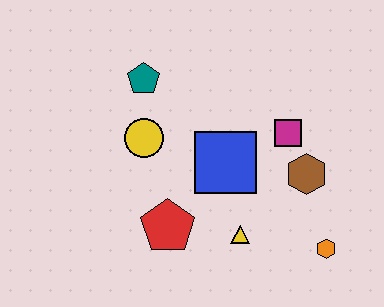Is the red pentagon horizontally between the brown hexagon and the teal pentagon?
Yes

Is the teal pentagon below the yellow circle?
No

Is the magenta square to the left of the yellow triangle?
No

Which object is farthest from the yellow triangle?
The teal pentagon is farthest from the yellow triangle.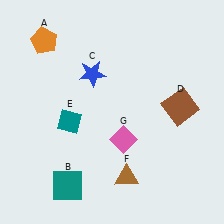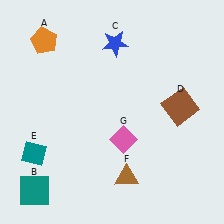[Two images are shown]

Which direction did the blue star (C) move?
The blue star (C) moved up.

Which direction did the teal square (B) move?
The teal square (B) moved left.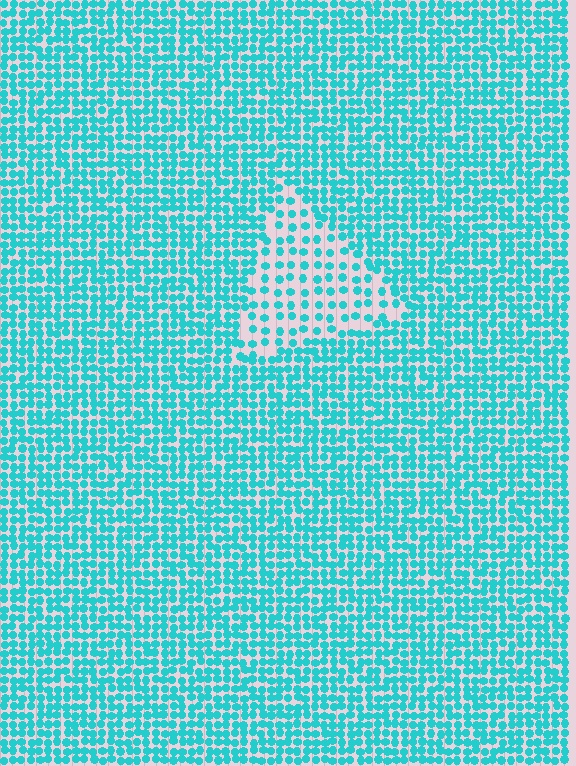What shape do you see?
I see a triangle.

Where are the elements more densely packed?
The elements are more densely packed outside the triangle boundary.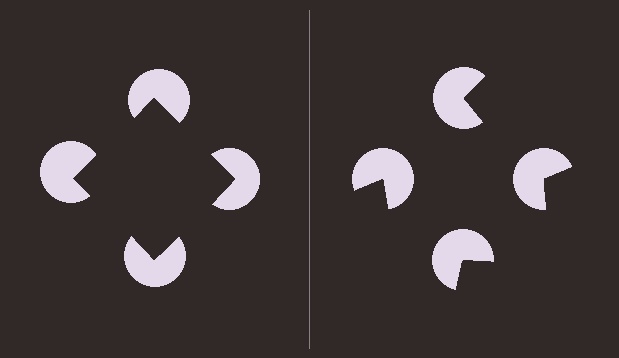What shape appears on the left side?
An illusory square.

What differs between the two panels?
The pac-man discs are positioned identically on both sides; only the wedge orientations differ. On the left they align to a square; on the right they are misaligned.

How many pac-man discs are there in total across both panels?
8 — 4 on each side.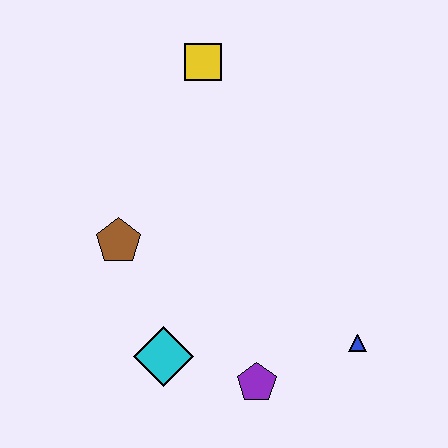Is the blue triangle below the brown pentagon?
Yes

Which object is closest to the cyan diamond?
The purple pentagon is closest to the cyan diamond.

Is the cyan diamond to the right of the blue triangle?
No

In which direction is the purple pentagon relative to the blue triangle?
The purple pentagon is to the left of the blue triangle.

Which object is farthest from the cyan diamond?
The yellow square is farthest from the cyan diamond.